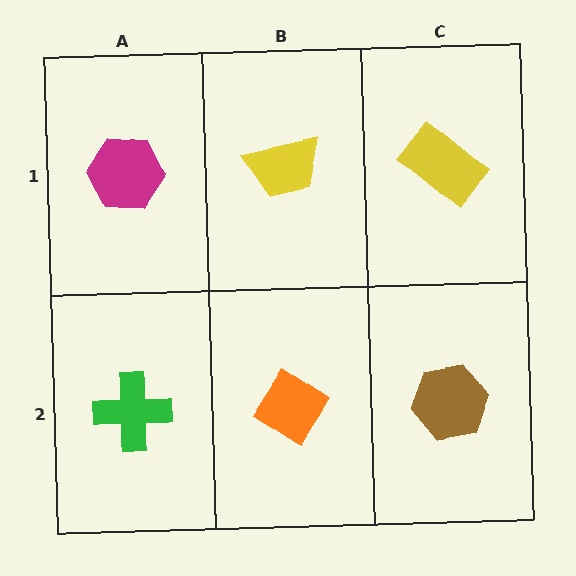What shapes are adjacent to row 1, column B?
An orange diamond (row 2, column B), a magenta hexagon (row 1, column A), a yellow rectangle (row 1, column C).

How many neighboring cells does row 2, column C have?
2.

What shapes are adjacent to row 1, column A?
A green cross (row 2, column A), a yellow trapezoid (row 1, column B).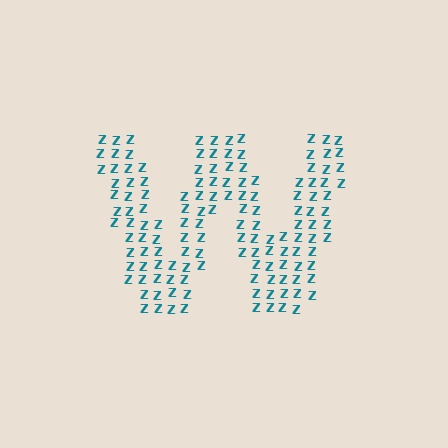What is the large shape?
The large shape is the letter W.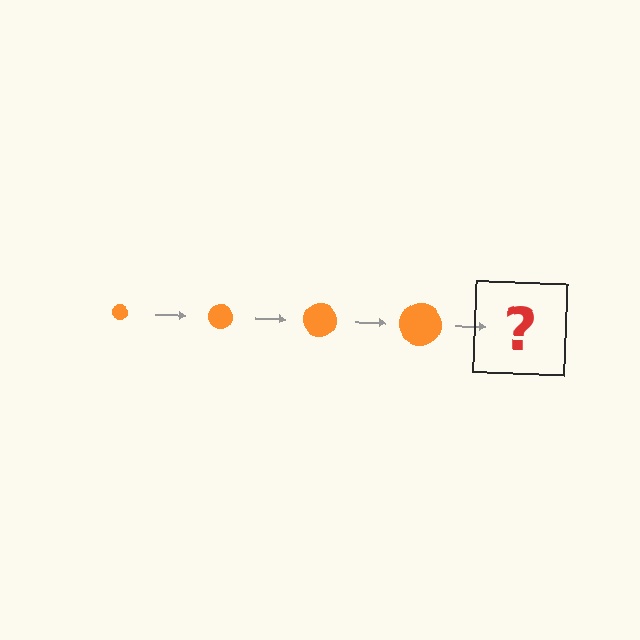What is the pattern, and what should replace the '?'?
The pattern is that the circle gets progressively larger each step. The '?' should be an orange circle, larger than the previous one.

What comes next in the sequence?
The next element should be an orange circle, larger than the previous one.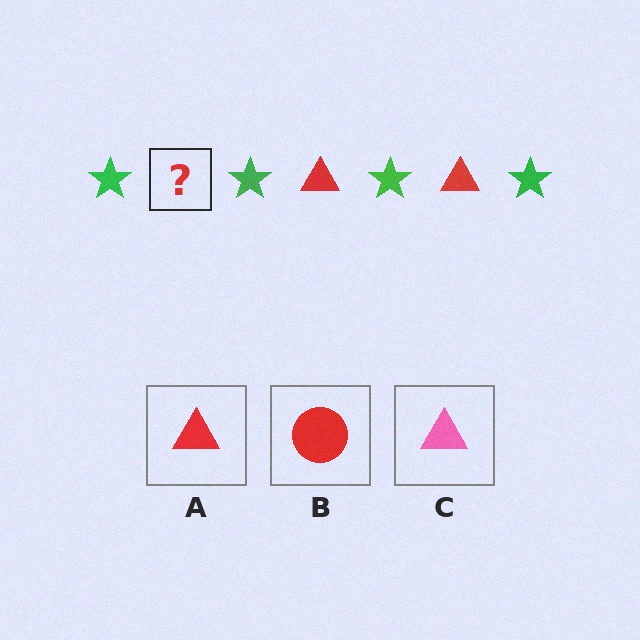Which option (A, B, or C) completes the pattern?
A.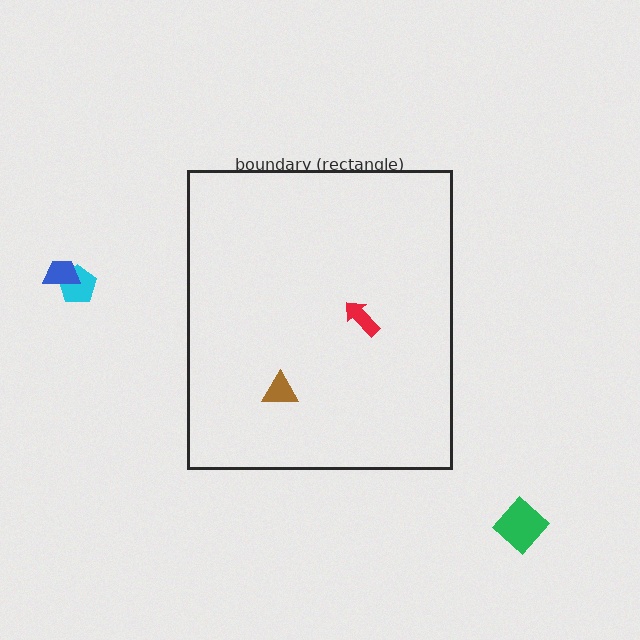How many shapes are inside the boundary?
2 inside, 3 outside.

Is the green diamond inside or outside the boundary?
Outside.